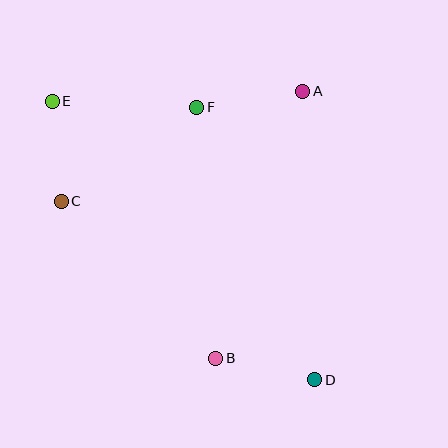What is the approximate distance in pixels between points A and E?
The distance between A and E is approximately 250 pixels.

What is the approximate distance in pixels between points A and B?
The distance between A and B is approximately 281 pixels.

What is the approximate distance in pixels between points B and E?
The distance between B and E is approximately 304 pixels.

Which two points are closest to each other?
Points C and E are closest to each other.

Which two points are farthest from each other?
Points D and E are farthest from each other.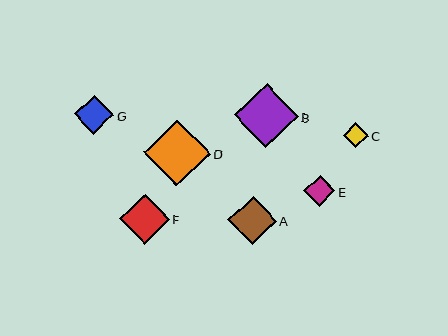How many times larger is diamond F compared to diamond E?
Diamond F is approximately 1.6 times the size of diamond E.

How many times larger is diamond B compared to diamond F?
Diamond B is approximately 1.3 times the size of diamond F.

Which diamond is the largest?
Diamond D is the largest with a size of approximately 66 pixels.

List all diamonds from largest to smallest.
From largest to smallest: D, B, F, A, G, E, C.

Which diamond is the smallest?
Diamond C is the smallest with a size of approximately 25 pixels.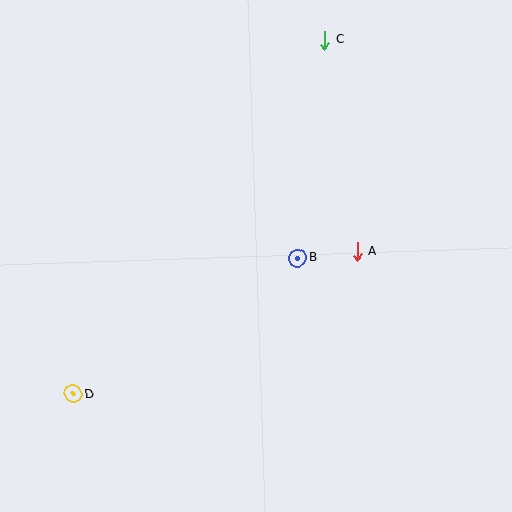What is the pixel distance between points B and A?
The distance between B and A is 60 pixels.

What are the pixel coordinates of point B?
Point B is at (298, 258).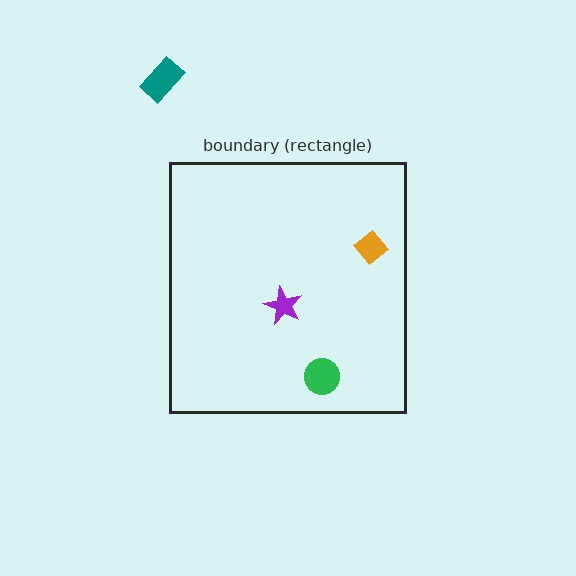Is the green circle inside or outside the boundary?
Inside.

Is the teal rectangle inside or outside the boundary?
Outside.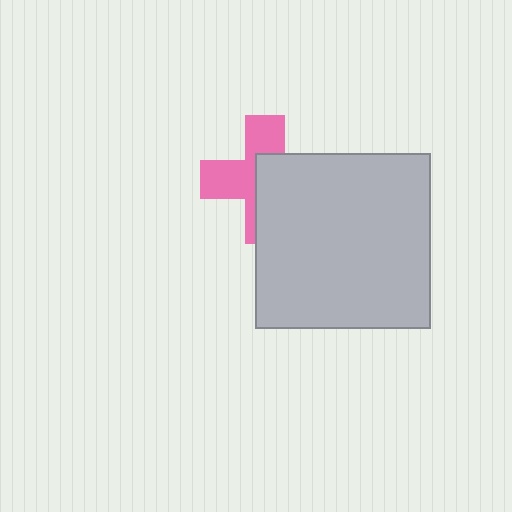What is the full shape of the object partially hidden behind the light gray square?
The partially hidden object is a pink cross.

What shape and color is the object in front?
The object in front is a light gray square.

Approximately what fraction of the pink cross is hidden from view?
Roughly 51% of the pink cross is hidden behind the light gray square.